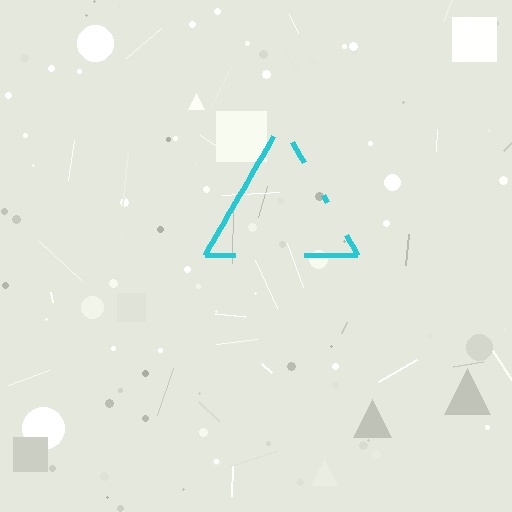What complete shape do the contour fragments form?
The contour fragments form a triangle.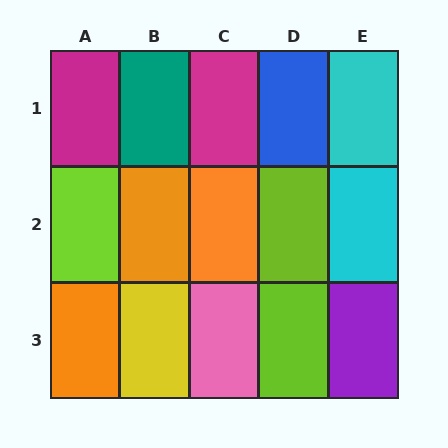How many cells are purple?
1 cell is purple.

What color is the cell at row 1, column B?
Teal.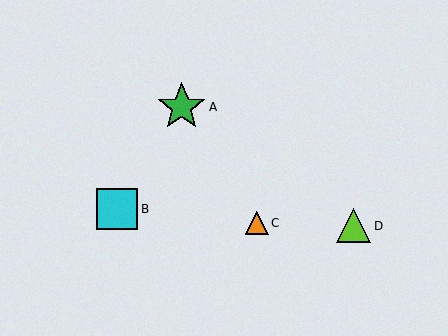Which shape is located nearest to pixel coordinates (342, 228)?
The lime triangle (labeled D) at (354, 226) is nearest to that location.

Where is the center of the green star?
The center of the green star is at (182, 107).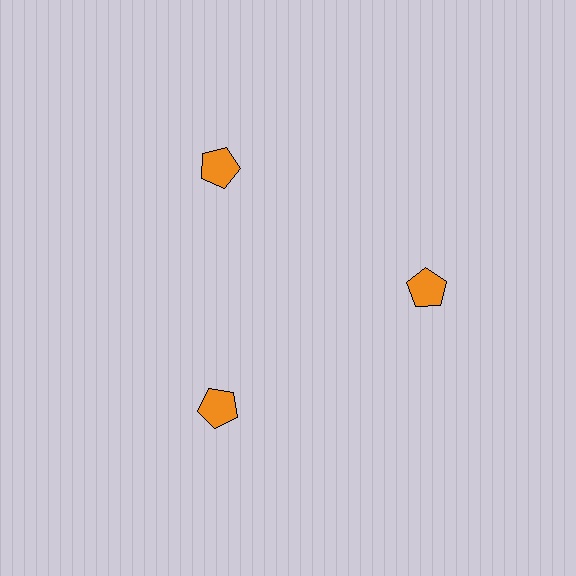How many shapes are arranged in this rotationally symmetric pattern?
There are 3 shapes, arranged in 3 groups of 1.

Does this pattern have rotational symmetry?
Yes, this pattern has 3-fold rotational symmetry. It looks the same after rotating 120 degrees around the center.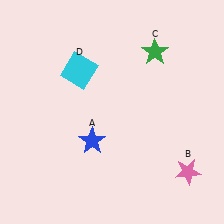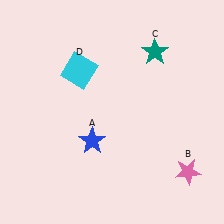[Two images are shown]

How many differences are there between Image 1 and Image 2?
There is 1 difference between the two images.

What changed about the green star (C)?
In Image 1, C is green. In Image 2, it changed to teal.